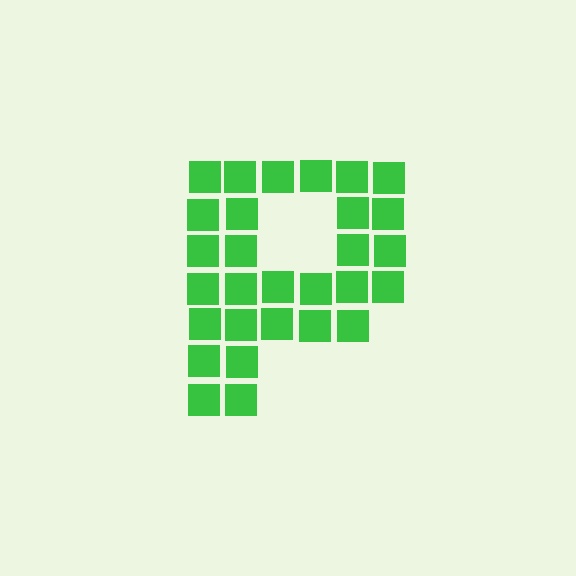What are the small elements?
The small elements are squares.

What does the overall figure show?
The overall figure shows the letter P.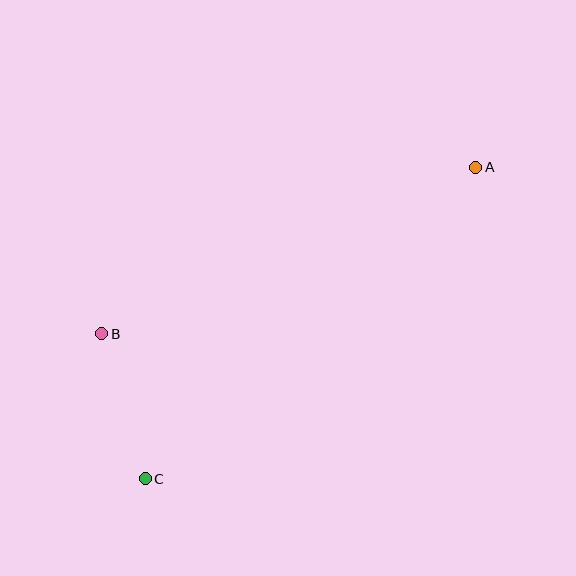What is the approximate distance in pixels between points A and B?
The distance between A and B is approximately 409 pixels.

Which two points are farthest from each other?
Points A and C are farthest from each other.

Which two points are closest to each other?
Points B and C are closest to each other.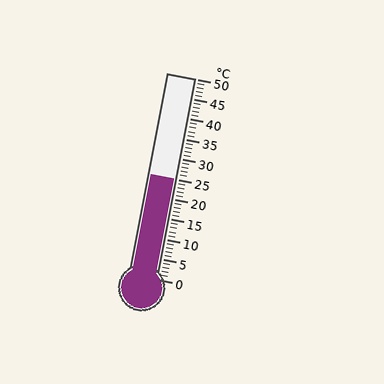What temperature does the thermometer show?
The thermometer shows approximately 25°C.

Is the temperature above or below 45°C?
The temperature is below 45°C.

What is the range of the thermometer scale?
The thermometer scale ranges from 0°C to 50°C.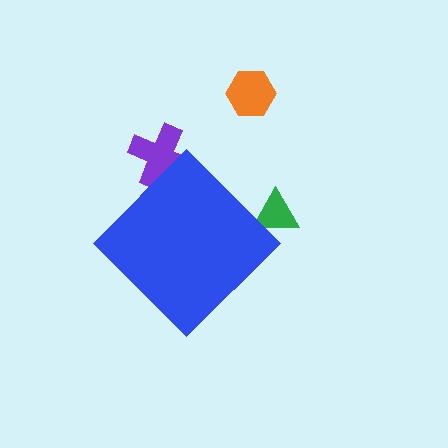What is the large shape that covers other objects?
A blue diamond.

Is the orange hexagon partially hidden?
No, the orange hexagon is fully visible.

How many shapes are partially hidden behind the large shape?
2 shapes are partially hidden.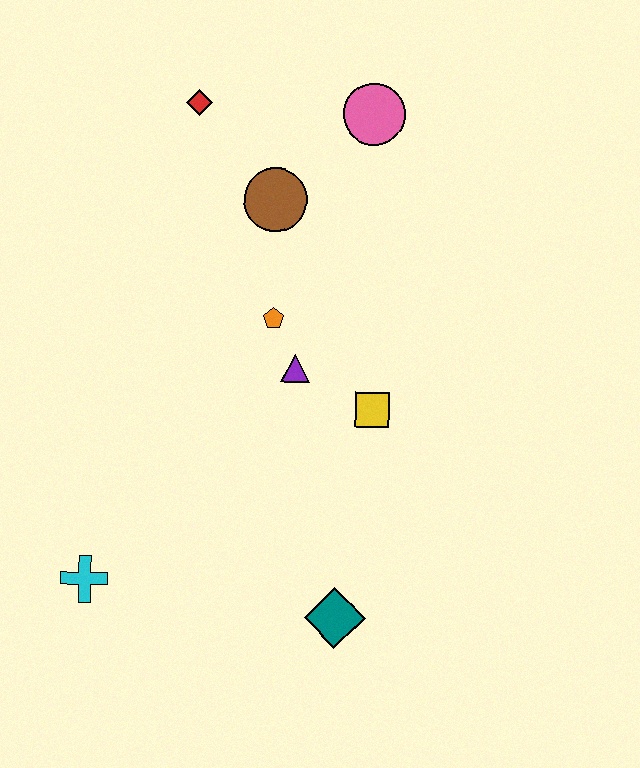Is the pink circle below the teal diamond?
No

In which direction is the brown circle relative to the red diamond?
The brown circle is below the red diamond.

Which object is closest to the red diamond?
The brown circle is closest to the red diamond.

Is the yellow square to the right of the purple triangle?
Yes